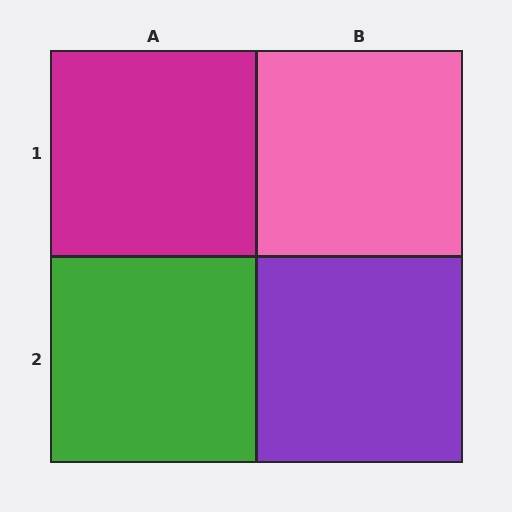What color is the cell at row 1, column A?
Magenta.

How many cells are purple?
1 cell is purple.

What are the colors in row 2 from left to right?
Green, purple.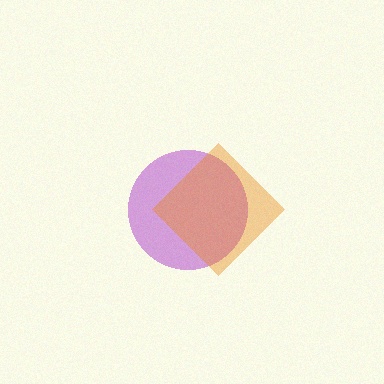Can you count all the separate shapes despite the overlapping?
Yes, there are 2 separate shapes.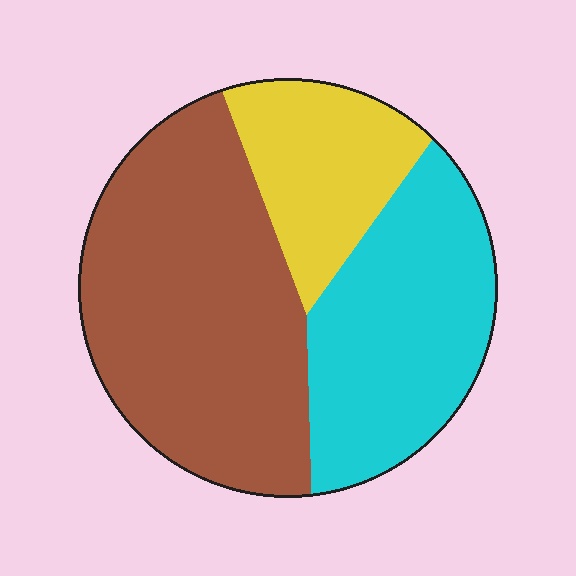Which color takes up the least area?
Yellow, at roughly 20%.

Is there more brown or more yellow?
Brown.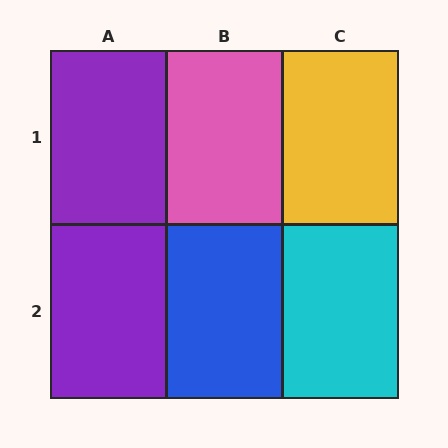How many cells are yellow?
1 cell is yellow.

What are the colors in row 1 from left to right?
Purple, pink, yellow.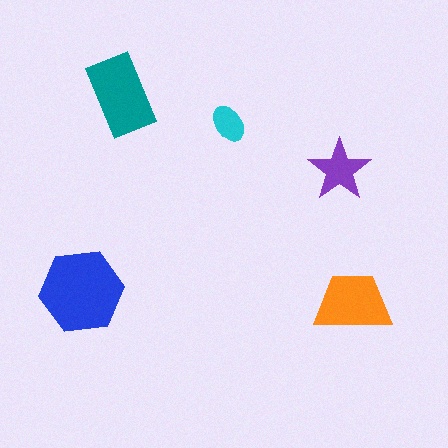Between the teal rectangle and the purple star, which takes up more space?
The teal rectangle.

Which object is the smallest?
The cyan ellipse.